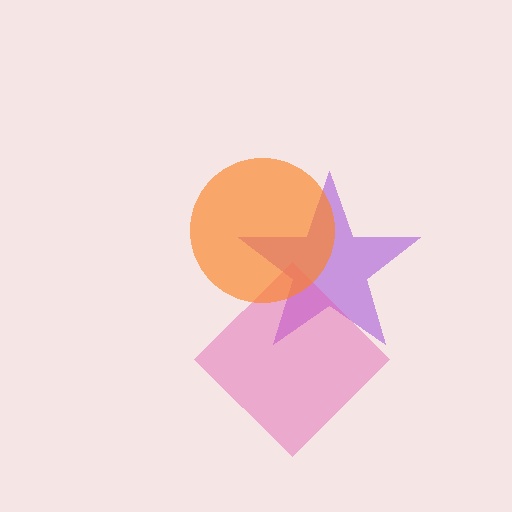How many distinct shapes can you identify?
There are 3 distinct shapes: a purple star, a pink diamond, an orange circle.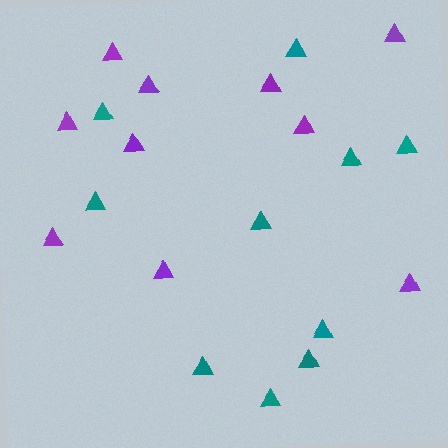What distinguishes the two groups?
There are 2 groups: one group of teal triangles (10) and one group of purple triangles (10).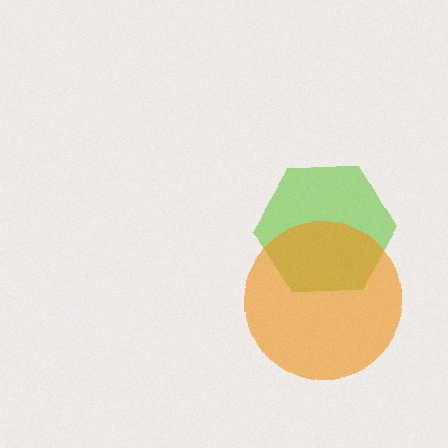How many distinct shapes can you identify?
There are 2 distinct shapes: a lime hexagon, an orange circle.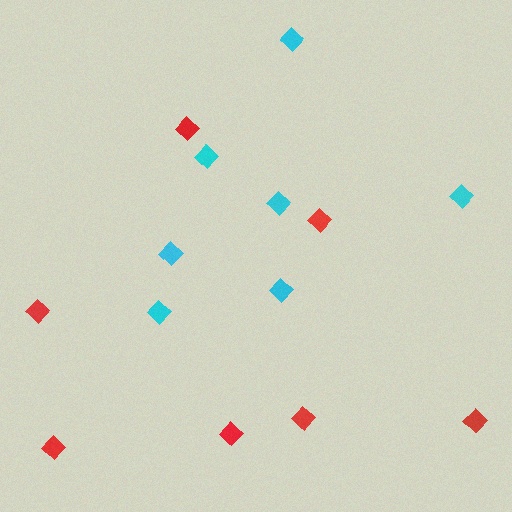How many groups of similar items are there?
There are 2 groups: one group of cyan diamonds (7) and one group of red diamonds (7).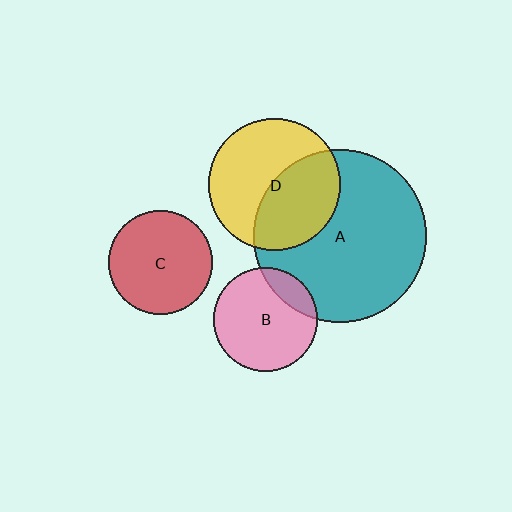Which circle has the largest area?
Circle A (teal).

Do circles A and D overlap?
Yes.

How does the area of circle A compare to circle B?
Approximately 2.8 times.